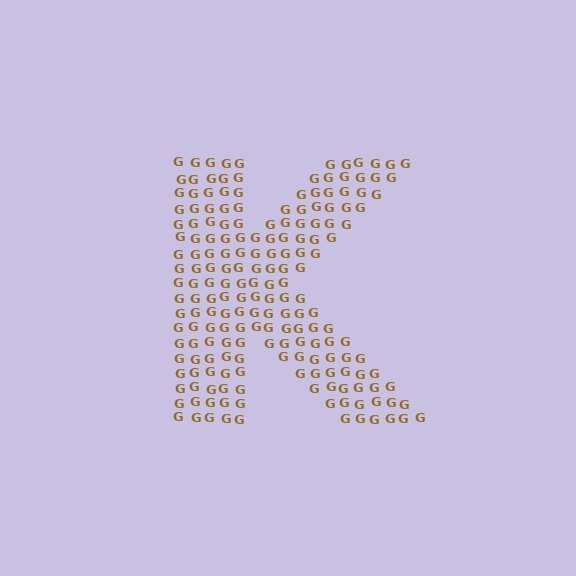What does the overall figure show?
The overall figure shows the letter K.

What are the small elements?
The small elements are letter G's.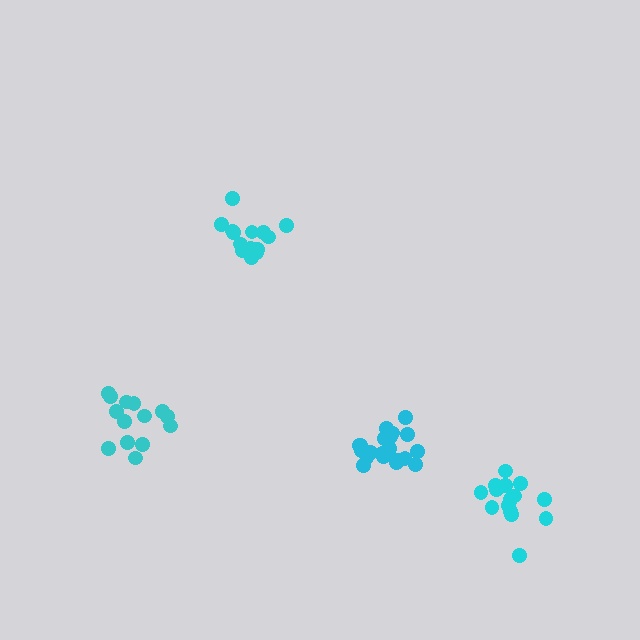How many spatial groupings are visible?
There are 4 spatial groupings.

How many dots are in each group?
Group 1: 14 dots, Group 2: 20 dots, Group 3: 14 dots, Group 4: 15 dots (63 total).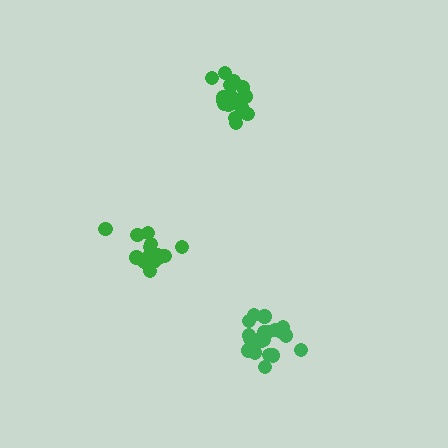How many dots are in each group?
Group 1: 18 dots, Group 2: 15 dots, Group 3: 20 dots (53 total).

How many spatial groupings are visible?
There are 3 spatial groupings.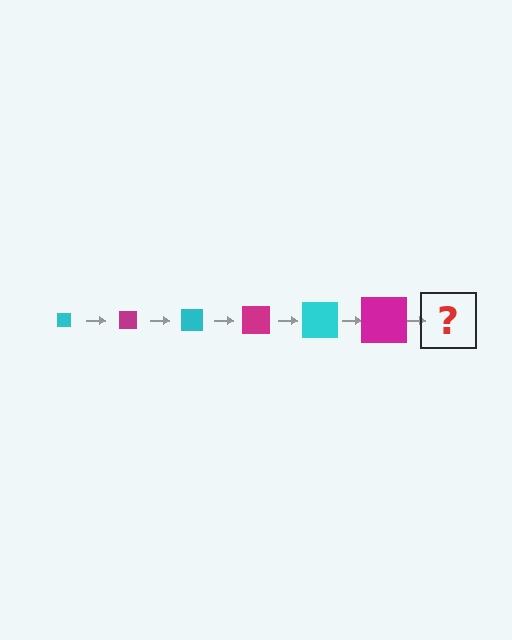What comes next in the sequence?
The next element should be a cyan square, larger than the previous one.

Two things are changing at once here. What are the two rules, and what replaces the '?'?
The two rules are that the square grows larger each step and the color cycles through cyan and magenta. The '?' should be a cyan square, larger than the previous one.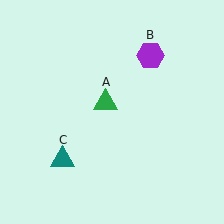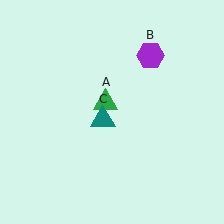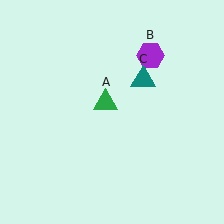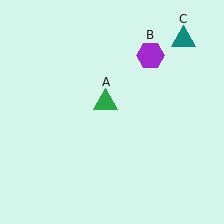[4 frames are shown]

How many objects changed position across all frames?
1 object changed position: teal triangle (object C).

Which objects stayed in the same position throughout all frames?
Green triangle (object A) and purple hexagon (object B) remained stationary.